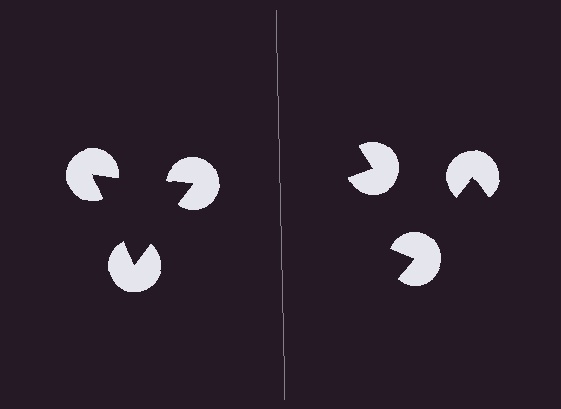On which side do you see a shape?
An illusory triangle appears on the left side. On the right side the wedge cuts are rotated, so no coherent shape forms.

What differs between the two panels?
The pac-man discs are positioned identically on both sides; only the wedge orientations differ. On the left they align to a triangle; on the right they are misaligned.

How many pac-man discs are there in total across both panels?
6 — 3 on each side.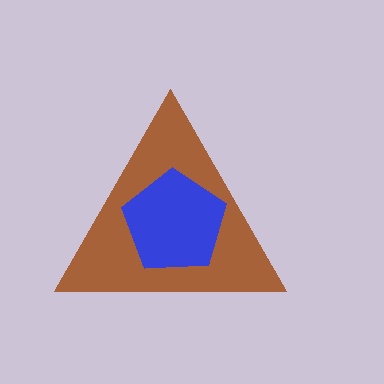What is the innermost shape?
The blue pentagon.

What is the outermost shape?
The brown triangle.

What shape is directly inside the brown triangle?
The blue pentagon.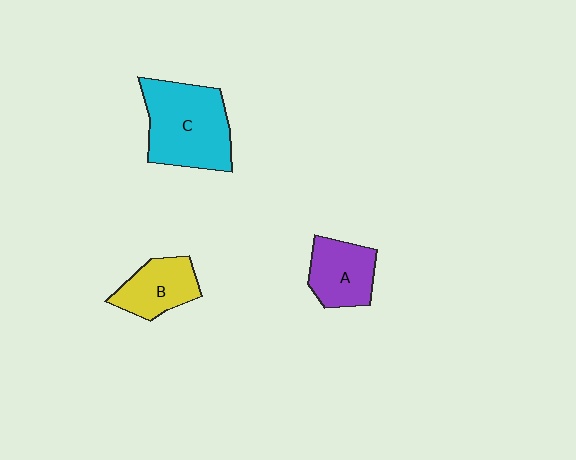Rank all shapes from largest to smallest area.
From largest to smallest: C (cyan), A (purple), B (yellow).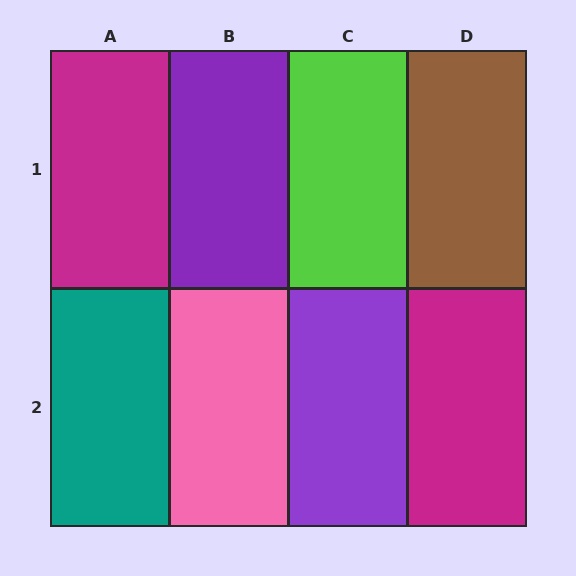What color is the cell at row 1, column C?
Lime.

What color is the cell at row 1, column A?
Magenta.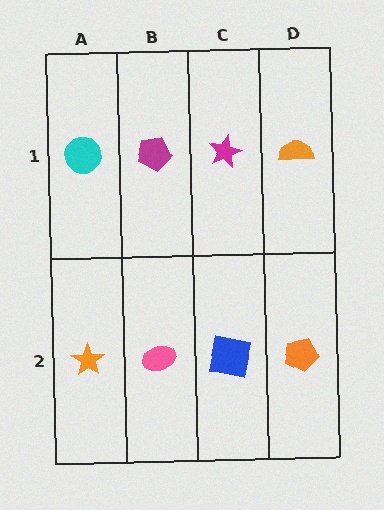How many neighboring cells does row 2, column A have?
2.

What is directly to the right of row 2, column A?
A pink ellipse.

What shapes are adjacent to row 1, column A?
An orange star (row 2, column A), a magenta pentagon (row 1, column B).